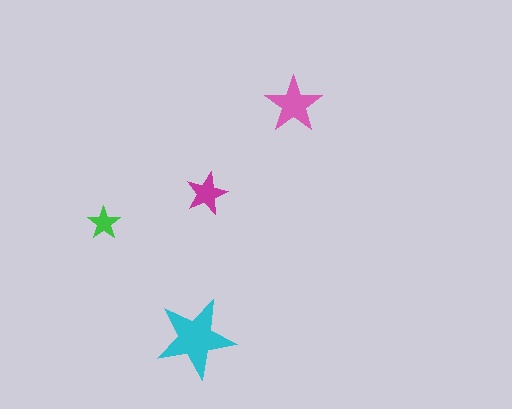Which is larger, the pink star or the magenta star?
The pink one.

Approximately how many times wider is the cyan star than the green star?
About 2.5 times wider.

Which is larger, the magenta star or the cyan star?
The cyan one.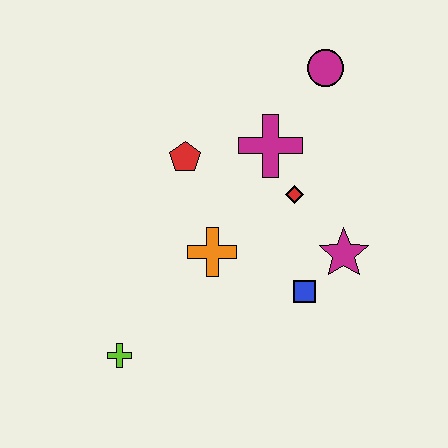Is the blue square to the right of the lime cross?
Yes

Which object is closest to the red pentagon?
The magenta cross is closest to the red pentagon.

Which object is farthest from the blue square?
The magenta circle is farthest from the blue square.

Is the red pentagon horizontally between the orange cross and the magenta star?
No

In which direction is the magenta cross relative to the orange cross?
The magenta cross is above the orange cross.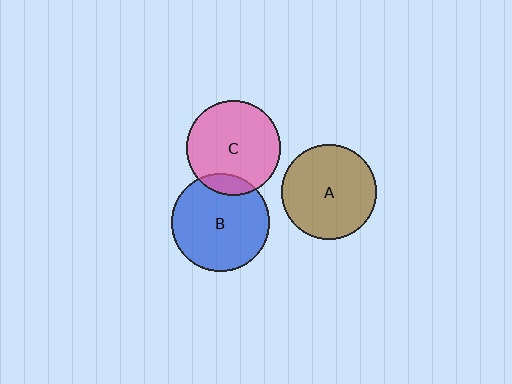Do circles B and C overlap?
Yes.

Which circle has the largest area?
Circle B (blue).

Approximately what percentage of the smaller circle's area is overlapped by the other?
Approximately 10%.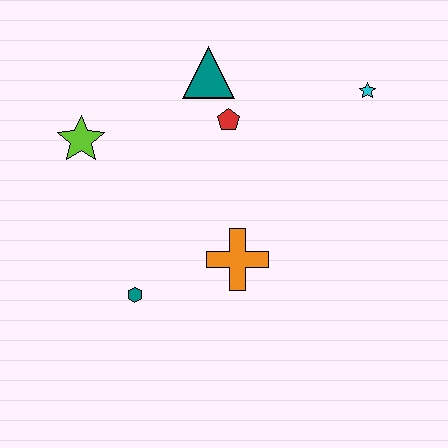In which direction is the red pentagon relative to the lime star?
The red pentagon is to the right of the lime star.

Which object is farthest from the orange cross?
The cyan star is farthest from the orange cross.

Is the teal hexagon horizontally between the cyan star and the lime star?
Yes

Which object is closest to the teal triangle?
The red pentagon is closest to the teal triangle.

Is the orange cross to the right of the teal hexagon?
Yes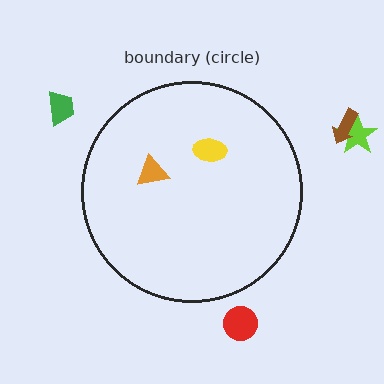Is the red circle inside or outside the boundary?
Outside.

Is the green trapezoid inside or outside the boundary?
Outside.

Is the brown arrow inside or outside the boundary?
Outside.